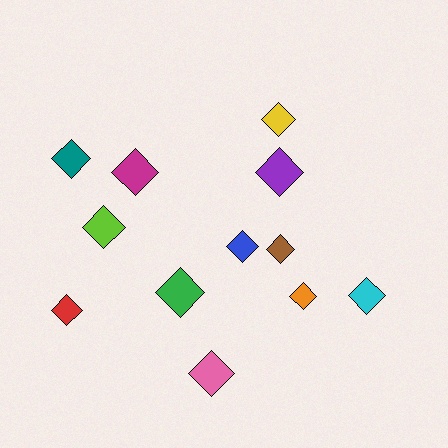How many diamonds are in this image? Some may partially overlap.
There are 12 diamonds.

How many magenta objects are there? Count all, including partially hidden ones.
There is 1 magenta object.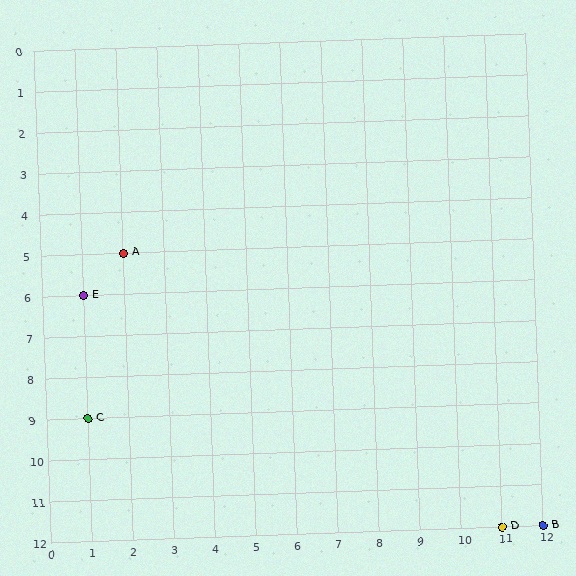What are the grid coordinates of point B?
Point B is at grid coordinates (12, 12).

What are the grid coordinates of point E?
Point E is at grid coordinates (1, 6).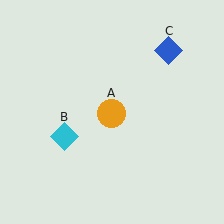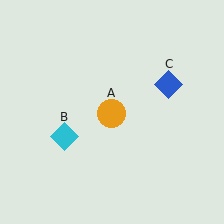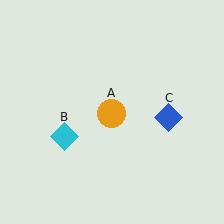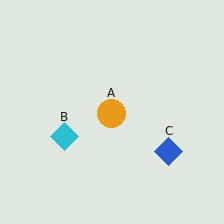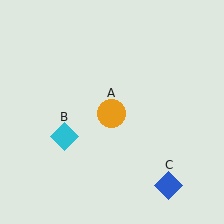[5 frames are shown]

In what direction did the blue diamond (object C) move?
The blue diamond (object C) moved down.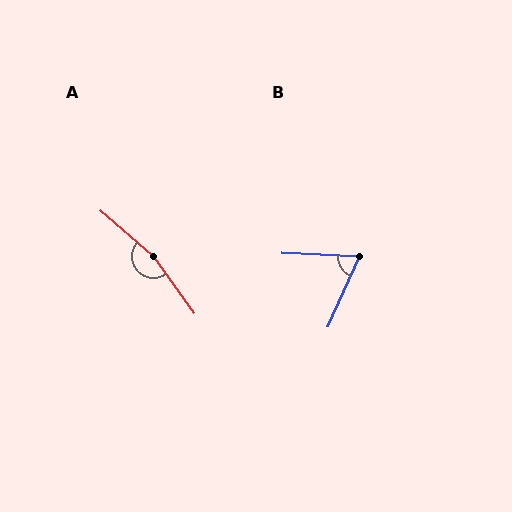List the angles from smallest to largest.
B (69°), A (167°).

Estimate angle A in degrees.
Approximately 167 degrees.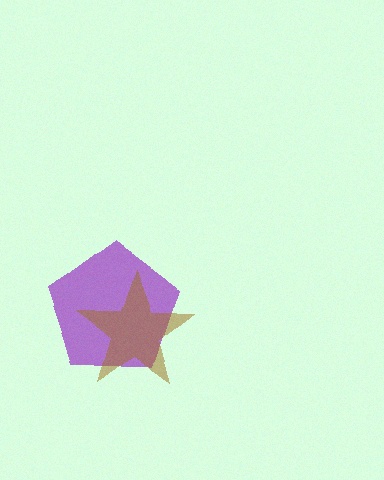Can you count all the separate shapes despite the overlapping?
Yes, there are 2 separate shapes.